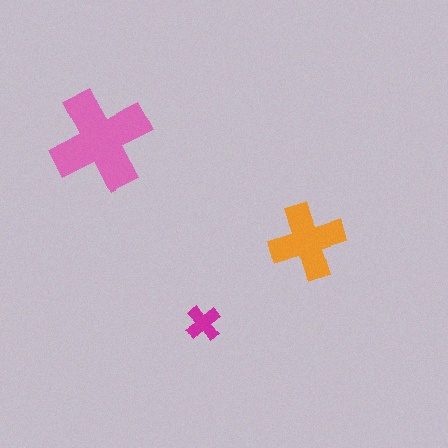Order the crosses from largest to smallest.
the pink one, the orange one, the magenta one.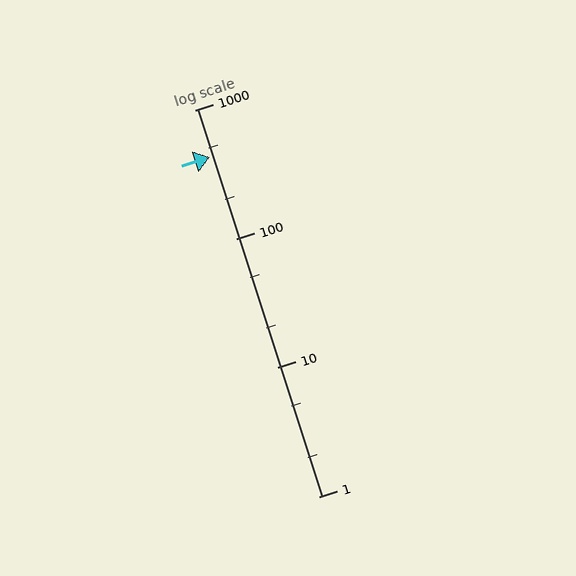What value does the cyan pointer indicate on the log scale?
The pointer indicates approximately 430.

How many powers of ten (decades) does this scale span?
The scale spans 3 decades, from 1 to 1000.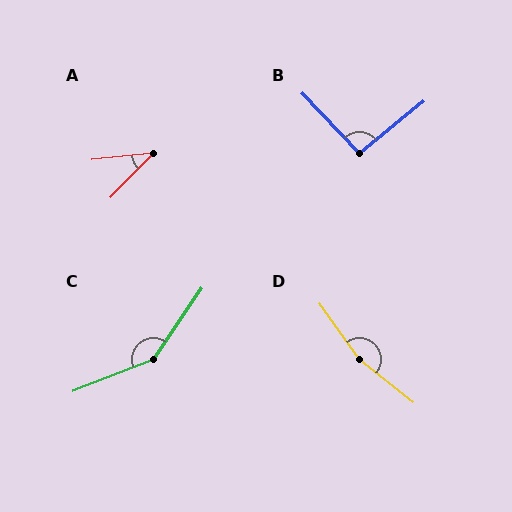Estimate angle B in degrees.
Approximately 95 degrees.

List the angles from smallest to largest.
A (41°), B (95°), C (145°), D (164°).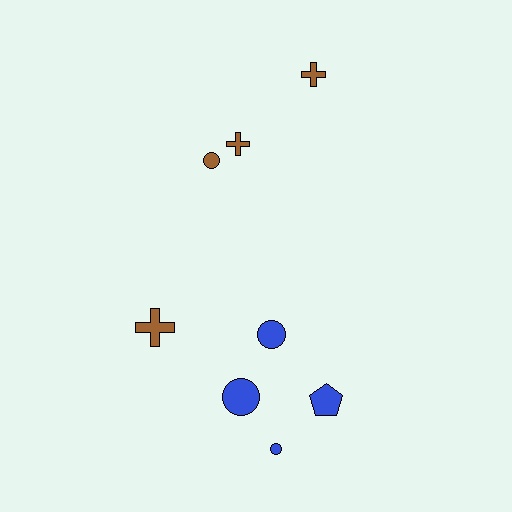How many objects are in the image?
There are 8 objects.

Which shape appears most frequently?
Circle, with 4 objects.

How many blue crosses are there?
There are no blue crosses.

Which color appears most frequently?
Blue, with 4 objects.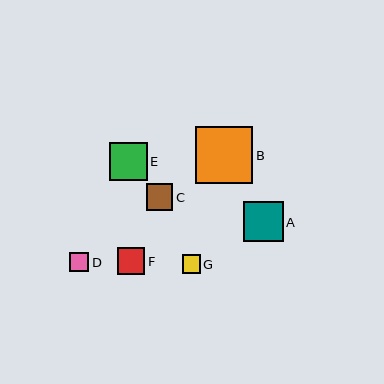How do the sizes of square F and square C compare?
Square F and square C are approximately the same size.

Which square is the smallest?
Square G is the smallest with a size of approximately 18 pixels.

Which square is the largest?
Square B is the largest with a size of approximately 57 pixels.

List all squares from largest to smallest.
From largest to smallest: B, A, E, F, C, D, G.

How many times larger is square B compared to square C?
Square B is approximately 2.2 times the size of square C.